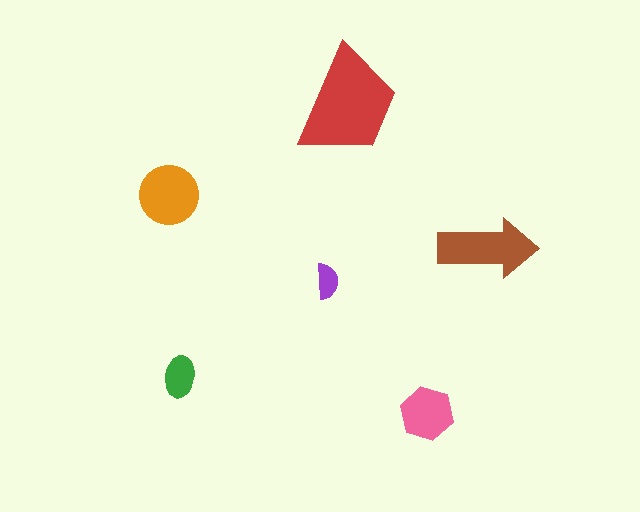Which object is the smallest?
The purple semicircle.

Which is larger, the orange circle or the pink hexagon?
The orange circle.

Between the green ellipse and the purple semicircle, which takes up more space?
The green ellipse.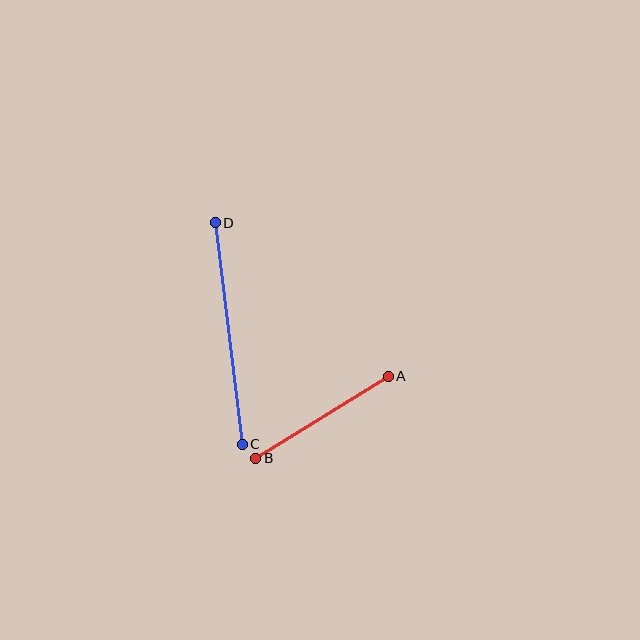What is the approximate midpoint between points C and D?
The midpoint is at approximately (229, 334) pixels.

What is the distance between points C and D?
The distance is approximately 223 pixels.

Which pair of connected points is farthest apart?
Points C and D are farthest apart.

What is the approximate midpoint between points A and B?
The midpoint is at approximately (322, 417) pixels.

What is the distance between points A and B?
The distance is approximately 155 pixels.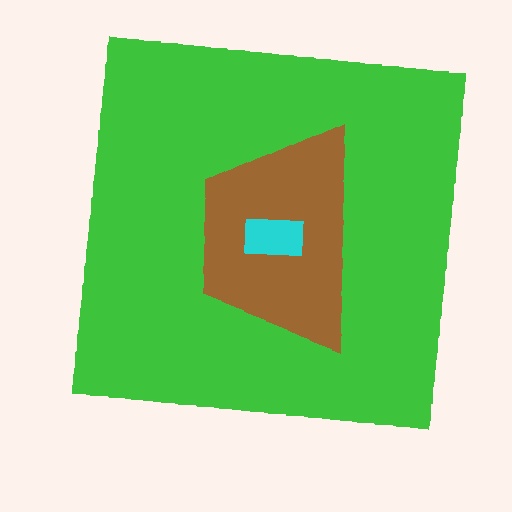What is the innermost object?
The cyan rectangle.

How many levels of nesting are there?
3.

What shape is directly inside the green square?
The brown trapezoid.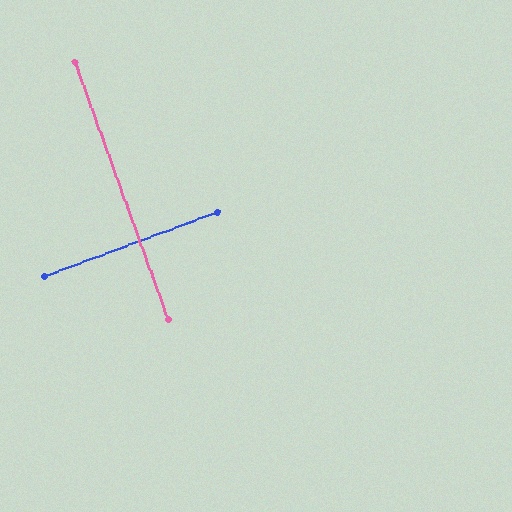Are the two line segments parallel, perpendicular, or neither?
Perpendicular — they meet at approximately 89°.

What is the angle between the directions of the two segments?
Approximately 89 degrees.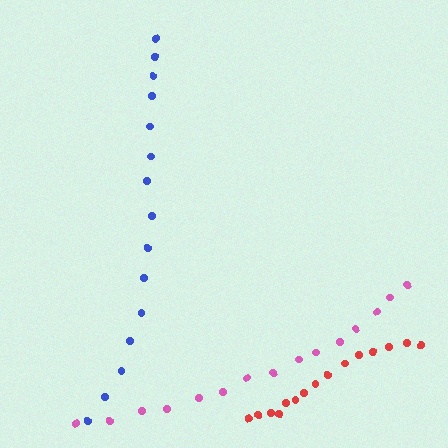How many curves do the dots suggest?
There are 3 distinct paths.